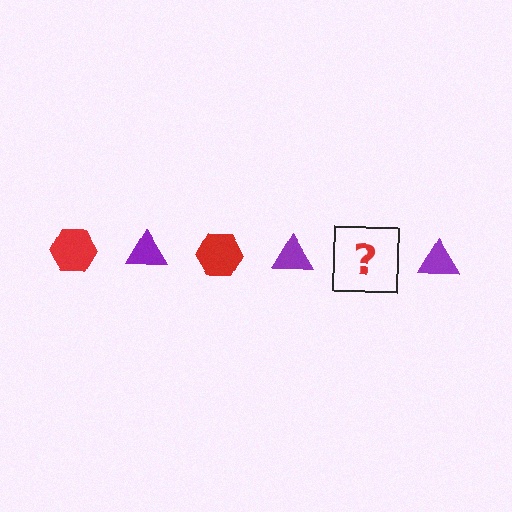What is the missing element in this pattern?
The missing element is a red hexagon.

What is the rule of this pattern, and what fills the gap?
The rule is that the pattern alternates between red hexagon and purple triangle. The gap should be filled with a red hexagon.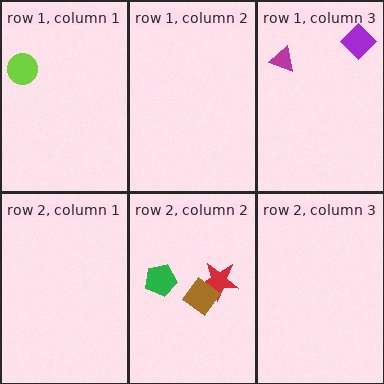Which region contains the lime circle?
The row 1, column 1 region.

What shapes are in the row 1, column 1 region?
The lime circle.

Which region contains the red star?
The row 2, column 2 region.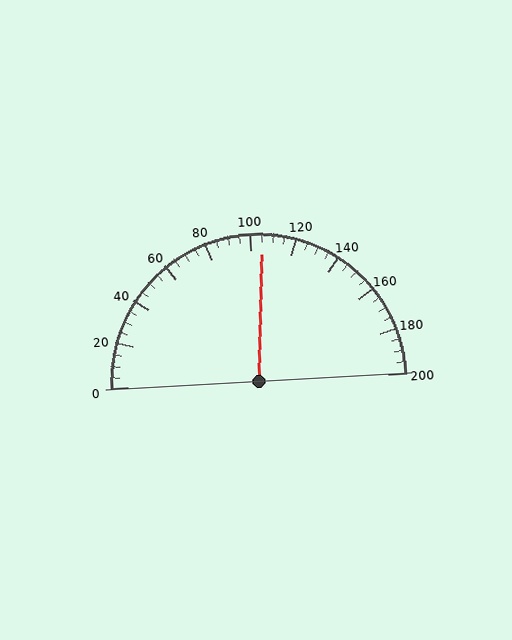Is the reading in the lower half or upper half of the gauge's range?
The reading is in the upper half of the range (0 to 200).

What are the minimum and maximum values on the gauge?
The gauge ranges from 0 to 200.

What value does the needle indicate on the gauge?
The needle indicates approximately 105.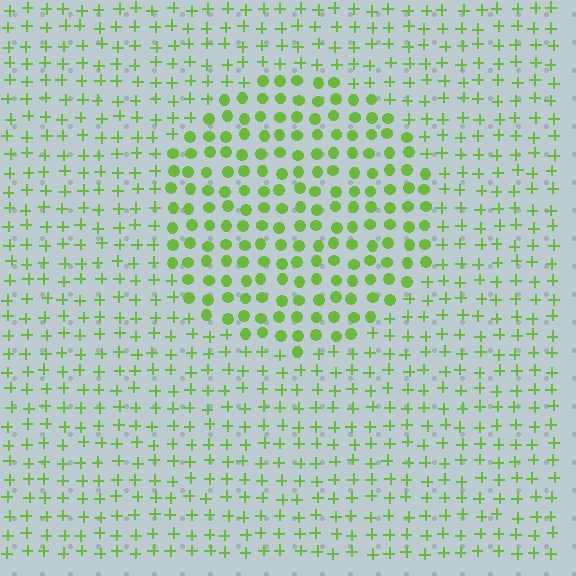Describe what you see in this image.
The image is filled with small lime elements arranged in a uniform grid. A circle-shaped region contains circles, while the surrounding area contains plus signs. The boundary is defined purely by the change in element shape.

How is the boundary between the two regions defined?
The boundary is defined by a change in element shape: circles inside vs. plus signs outside. All elements share the same color and spacing.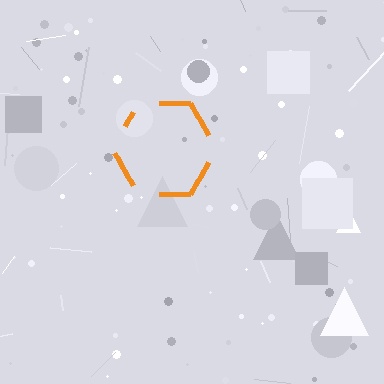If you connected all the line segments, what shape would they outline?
They would outline a hexagon.